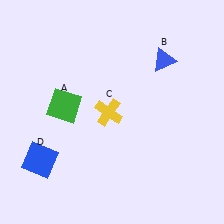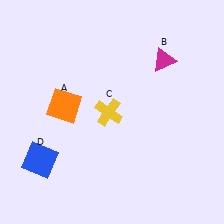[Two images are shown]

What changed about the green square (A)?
In Image 1, A is green. In Image 2, it changed to orange.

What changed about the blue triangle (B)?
In Image 1, B is blue. In Image 2, it changed to magenta.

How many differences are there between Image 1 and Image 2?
There are 2 differences between the two images.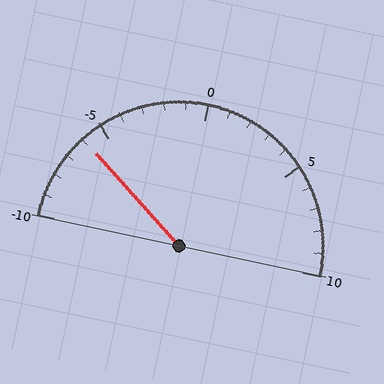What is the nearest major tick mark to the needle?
The nearest major tick mark is -5.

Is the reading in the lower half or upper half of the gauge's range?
The reading is in the lower half of the range (-10 to 10).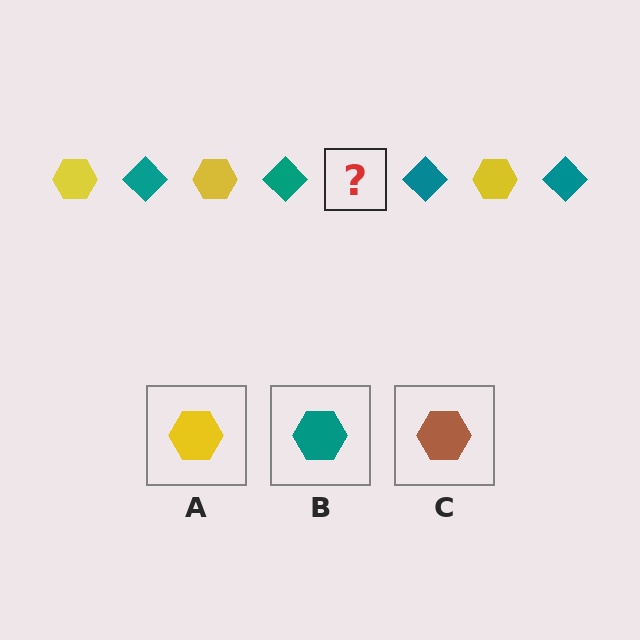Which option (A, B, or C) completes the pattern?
A.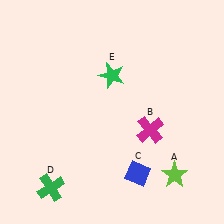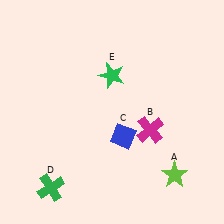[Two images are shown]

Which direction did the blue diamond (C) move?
The blue diamond (C) moved up.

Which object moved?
The blue diamond (C) moved up.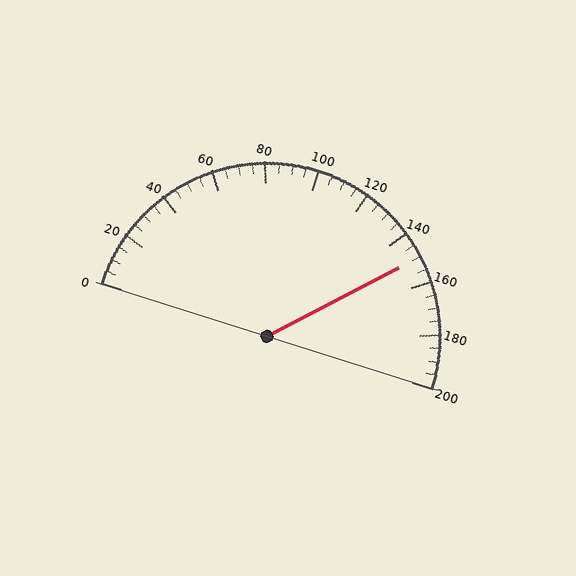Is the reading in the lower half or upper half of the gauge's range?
The reading is in the upper half of the range (0 to 200).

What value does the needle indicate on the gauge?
The needle indicates approximately 150.